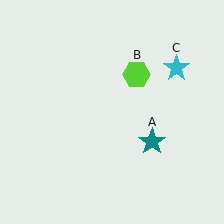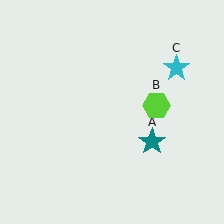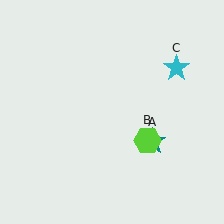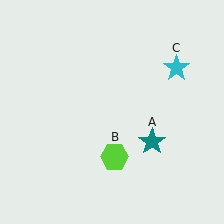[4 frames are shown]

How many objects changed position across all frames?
1 object changed position: lime hexagon (object B).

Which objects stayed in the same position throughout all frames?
Teal star (object A) and cyan star (object C) remained stationary.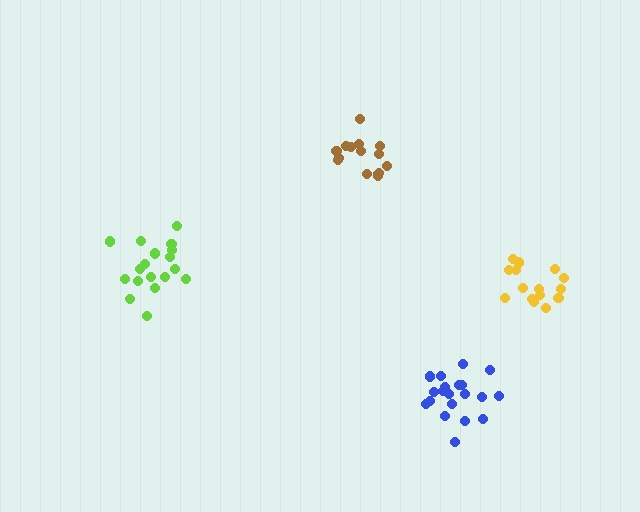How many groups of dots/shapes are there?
There are 4 groups.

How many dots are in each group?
Group 1: 18 dots, Group 2: 15 dots, Group 3: 16 dots, Group 4: 20 dots (69 total).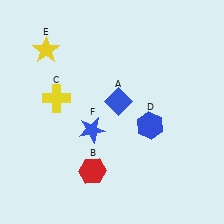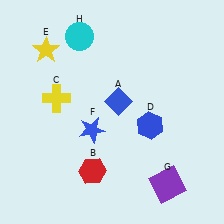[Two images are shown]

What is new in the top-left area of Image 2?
A cyan circle (H) was added in the top-left area of Image 2.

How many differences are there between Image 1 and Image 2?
There are 2 differences between the two images.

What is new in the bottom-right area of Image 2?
A purple square (G) was added in the bottom-right area of Image 2.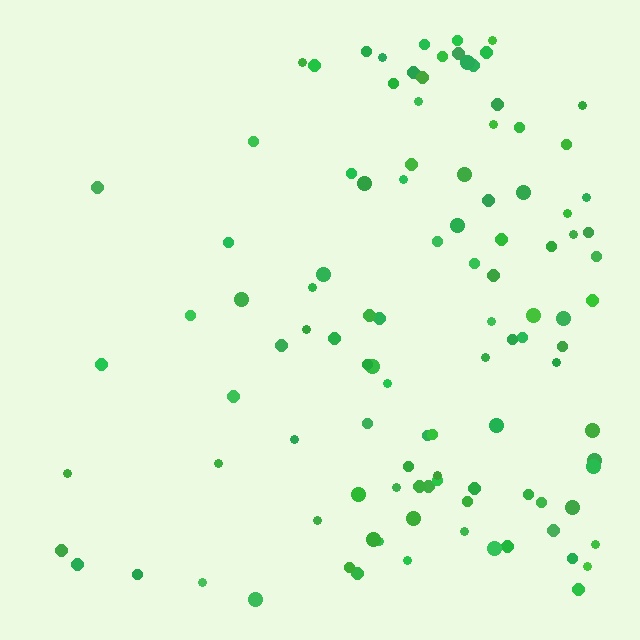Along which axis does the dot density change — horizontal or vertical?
Horizontal.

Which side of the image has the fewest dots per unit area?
The left.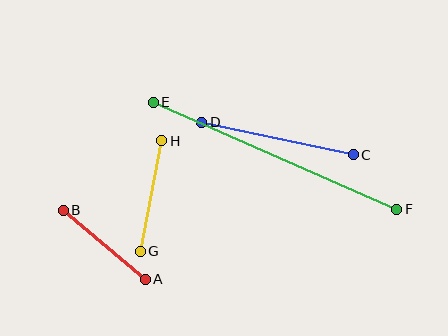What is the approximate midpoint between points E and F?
The midpoint is at approximately (275, 156) pixels.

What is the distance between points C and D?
The distance is approximately 155 pixels.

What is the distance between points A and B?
The distance is approximately 107 pixels.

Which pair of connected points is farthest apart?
Points E and F are farthest apart.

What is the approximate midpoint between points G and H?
The midpoint is at approximately (151, 196) pixels.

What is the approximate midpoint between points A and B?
The midpoint is at approximately (104, 245) pixels.